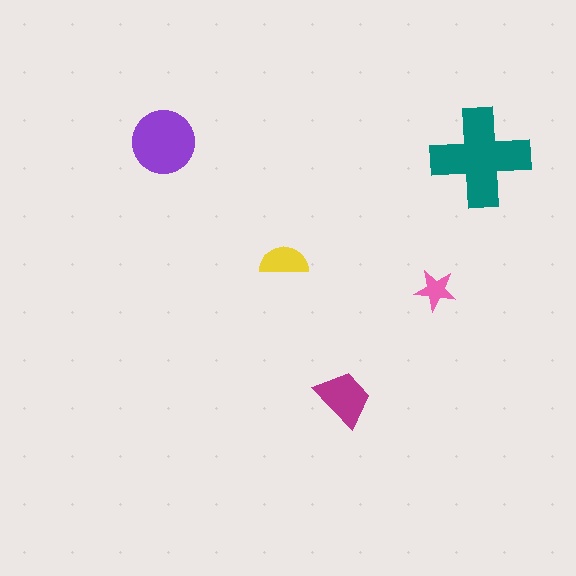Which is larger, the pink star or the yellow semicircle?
The yellow semicircle.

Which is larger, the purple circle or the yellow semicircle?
The purple circle.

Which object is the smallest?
The pink star.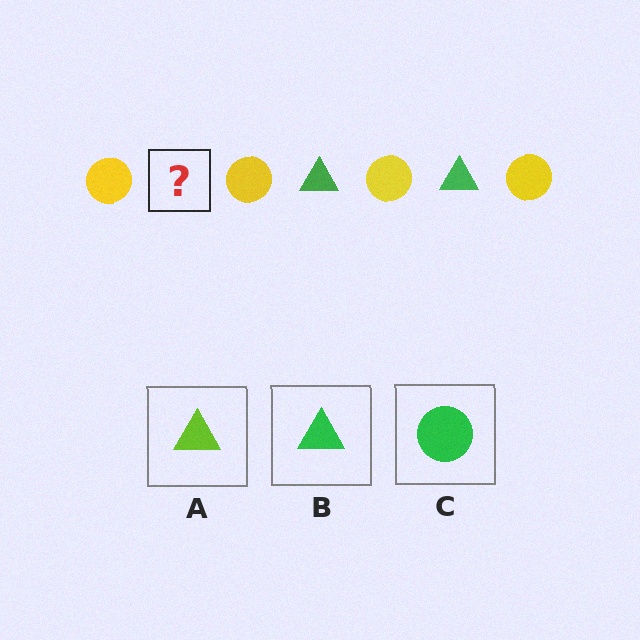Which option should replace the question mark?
Option B.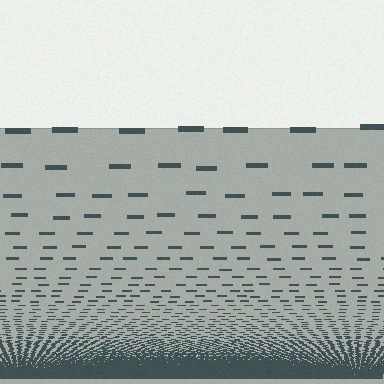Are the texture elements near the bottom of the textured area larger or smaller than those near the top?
Smaller. The gradient is inverted — elements near the bottom are smaller and denser.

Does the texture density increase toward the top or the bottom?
Density increases toward the bottom.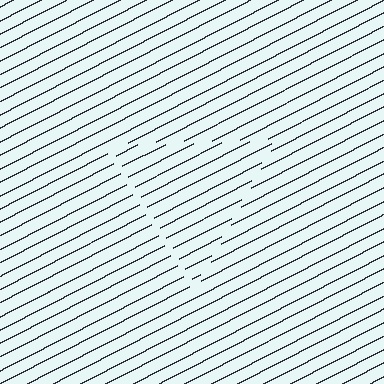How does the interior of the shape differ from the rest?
The interior of the shape contains the same grating, shifted by half a period — the contour is defined by the phase discontinuity where line-ends from the inner and outer gratings abut.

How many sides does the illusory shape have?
3 sides — the line-ends trace a triangle.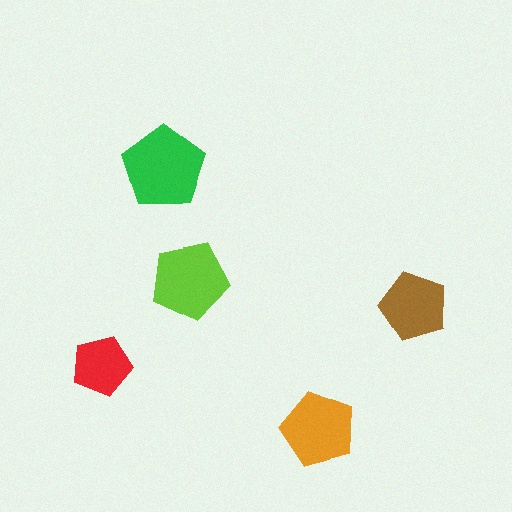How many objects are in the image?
There are 5 objects in the image.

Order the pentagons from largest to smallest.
the green one, the lime one, the orange one, the brown one, the red one.